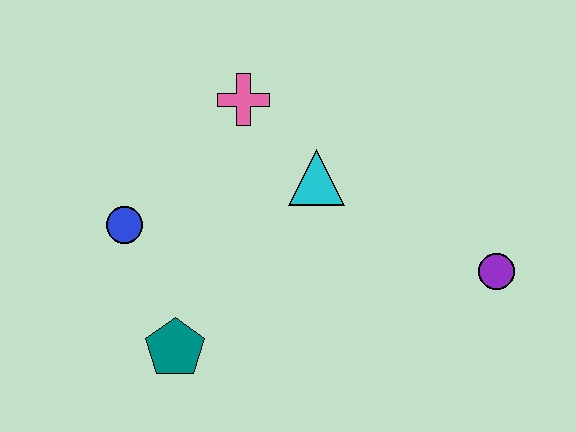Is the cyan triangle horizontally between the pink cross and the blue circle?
No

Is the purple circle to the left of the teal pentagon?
No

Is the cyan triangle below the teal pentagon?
No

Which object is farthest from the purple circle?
The blue circle is farthest from the purple circle.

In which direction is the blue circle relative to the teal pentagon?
The blue circle is above the teal pentagon.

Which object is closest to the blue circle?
The teal pentagon is closest to the blue circle.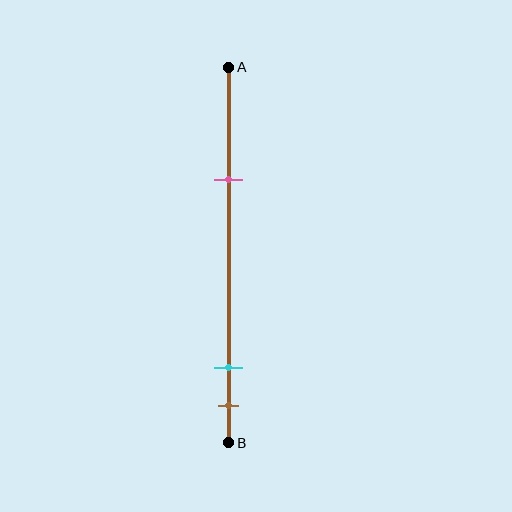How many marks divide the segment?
There are 3 marks dividing the segment.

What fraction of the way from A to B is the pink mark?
The pink mark is approximately 30% (0.3) of the way from A to B.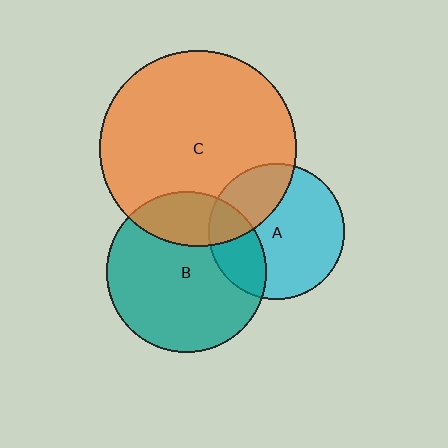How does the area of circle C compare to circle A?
Approximately 2.1 times.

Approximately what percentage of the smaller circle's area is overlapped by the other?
Approximately 30%.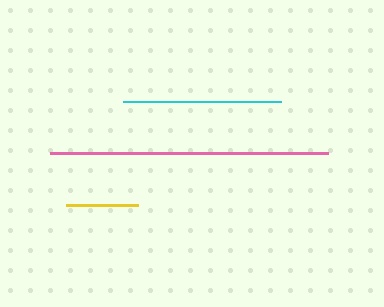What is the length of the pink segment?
The pink segment is approximately 278 pixels long.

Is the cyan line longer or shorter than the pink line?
The pink line is longer than the cyan line.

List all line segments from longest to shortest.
From longest to shortest: pink, cyan, yellow.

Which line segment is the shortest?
The yellow line is the shortest at approximately 72 pixels.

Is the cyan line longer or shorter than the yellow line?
The cyan line is longer than the yellow line.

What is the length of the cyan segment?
The cyan segment is approximately 158 pixels long.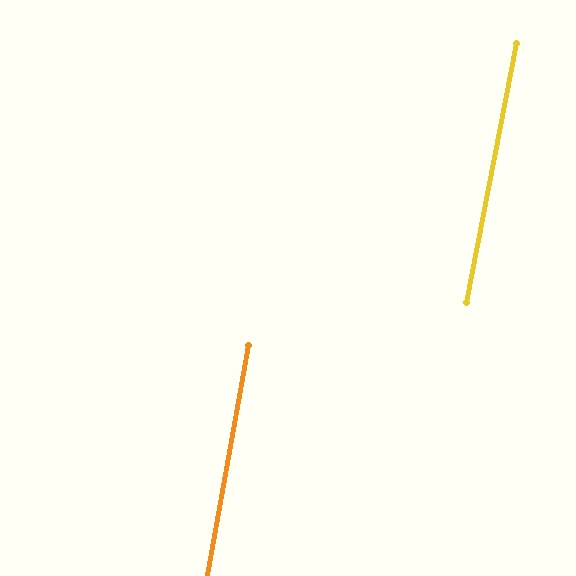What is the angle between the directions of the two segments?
Approximately 1 degree.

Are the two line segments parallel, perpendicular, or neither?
Parallel — their directions differ by only 0.6°.